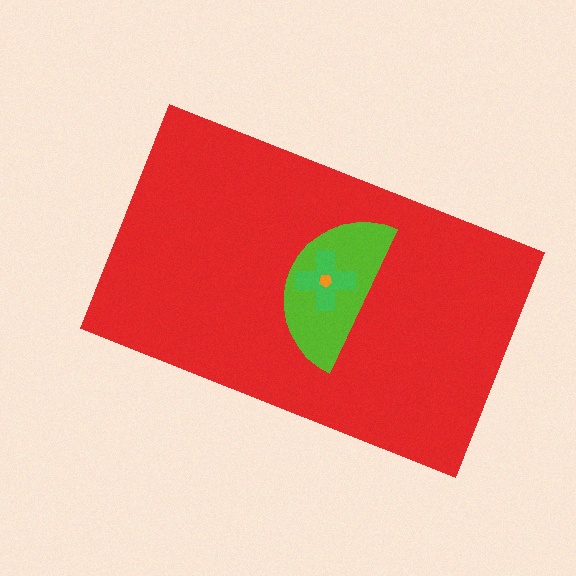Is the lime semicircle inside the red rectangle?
Yes.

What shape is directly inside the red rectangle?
The lime semicircle.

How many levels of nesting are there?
4.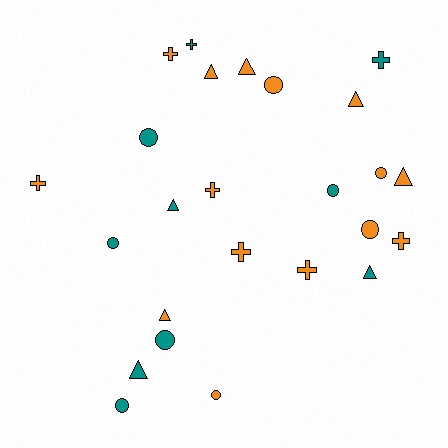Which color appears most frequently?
Orange, with 15 objects.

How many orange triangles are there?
There are 5 orange triangles.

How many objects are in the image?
There are 25 objects.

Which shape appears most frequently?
Circle, with 9 objects.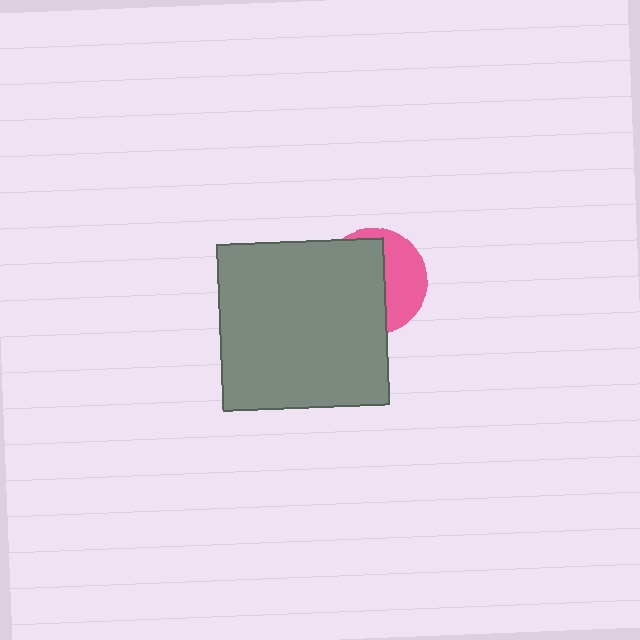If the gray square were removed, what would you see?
You would see the complete pink circle.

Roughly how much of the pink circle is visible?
A small part of it is visible (roughly 39%).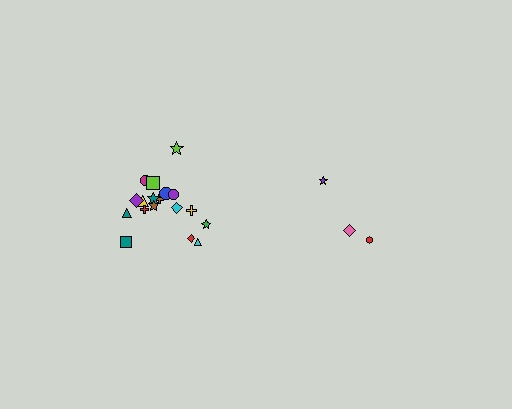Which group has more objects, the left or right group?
The left group.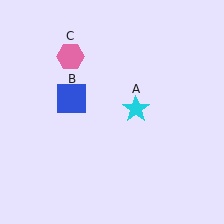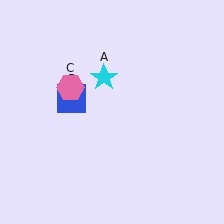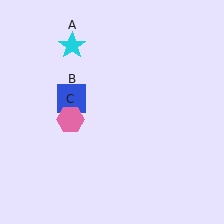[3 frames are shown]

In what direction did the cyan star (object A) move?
The cyan star (object A) moved up and to the left.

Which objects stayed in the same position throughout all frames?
Blue square (object B) remained stationary.